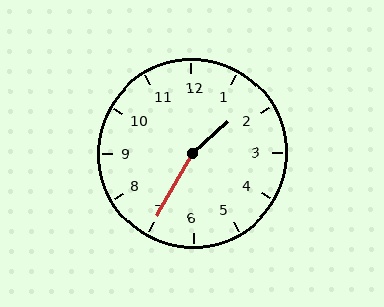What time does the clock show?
1:35.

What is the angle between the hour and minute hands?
Approximately 162 degrees.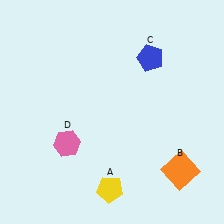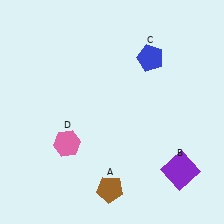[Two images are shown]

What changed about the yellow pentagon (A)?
In Image 1, A is yellow. In Image 2, it changed to brown.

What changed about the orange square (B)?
In Image 1, B is orange. In Image 2, it changed to purple.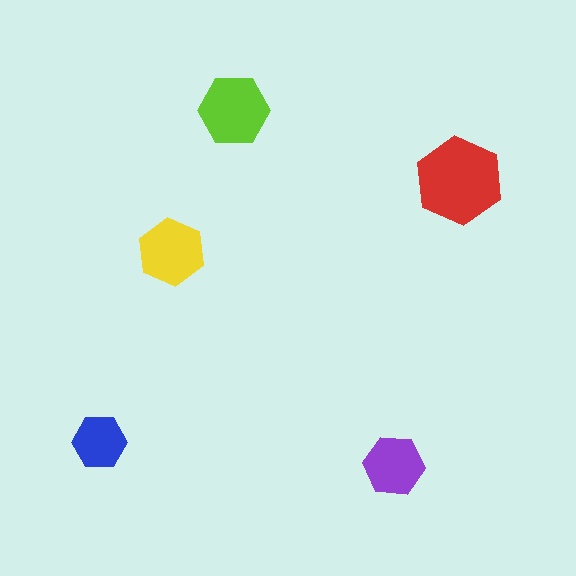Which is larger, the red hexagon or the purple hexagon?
The red one.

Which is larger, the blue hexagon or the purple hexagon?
The purple one.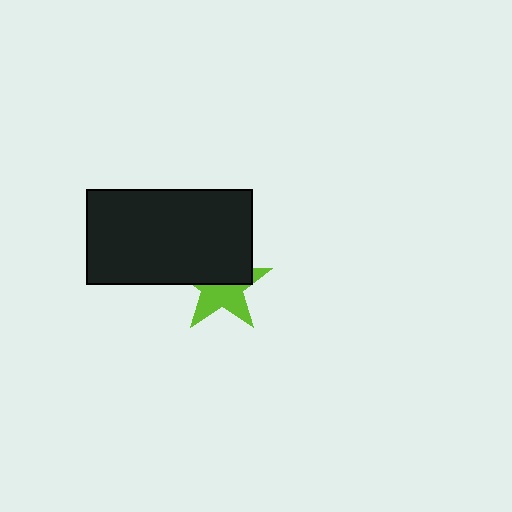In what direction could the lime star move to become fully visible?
The lime star could move down. That would shift it out from behind the black rectangle entirely.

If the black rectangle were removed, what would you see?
You would see the complete lime star.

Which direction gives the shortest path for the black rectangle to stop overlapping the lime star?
Moving up gives the shortest separation.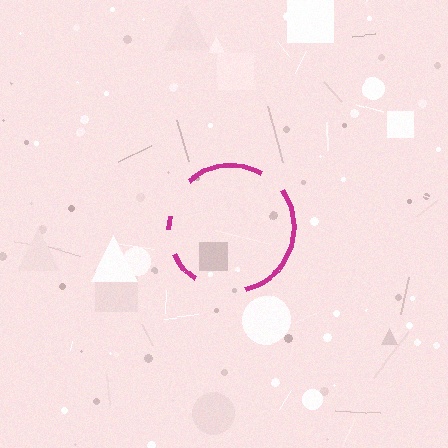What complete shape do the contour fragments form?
The contour fragments form a circle.